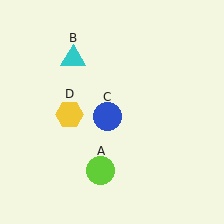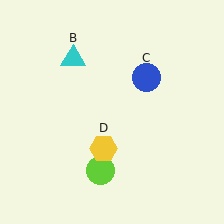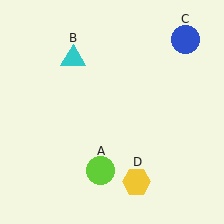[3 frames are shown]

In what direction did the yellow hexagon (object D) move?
The yellow hexagon (object D) moved down and to the right.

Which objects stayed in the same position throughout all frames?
Lime circle (object A) and cyan triangle (object B) remained stationary.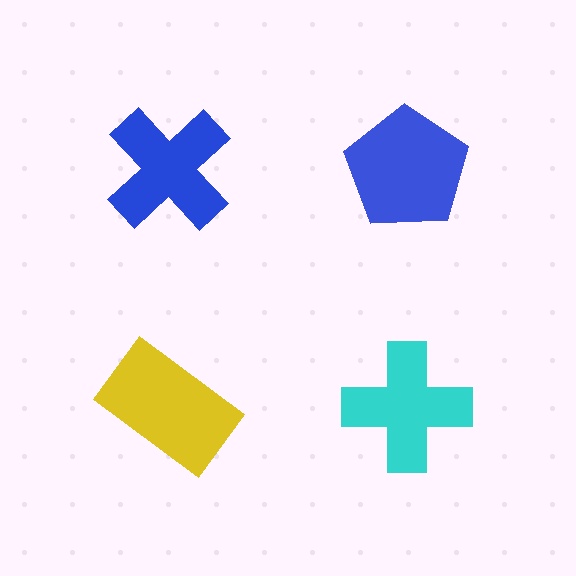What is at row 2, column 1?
A yellow rectangle.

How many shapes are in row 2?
2 shapes.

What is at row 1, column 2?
A blue pentagon.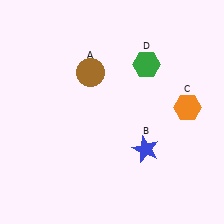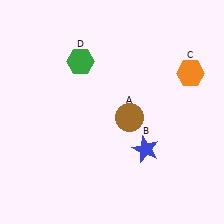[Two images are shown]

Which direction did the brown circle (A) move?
The brown circle (A) moved down.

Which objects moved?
The objects that moved are: the brown circle (A), the orange hexagon (C), the green hexagon (D).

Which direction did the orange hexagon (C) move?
The orange hexagon (C) moved up.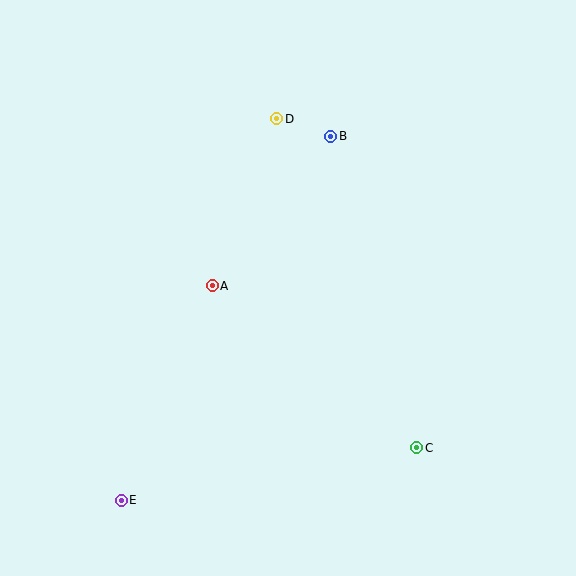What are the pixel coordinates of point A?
Point A is at (212, 286).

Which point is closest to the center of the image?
Point A at (212, 286) is closest to the center.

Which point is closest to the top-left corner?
Point D is closest to the top-left corner.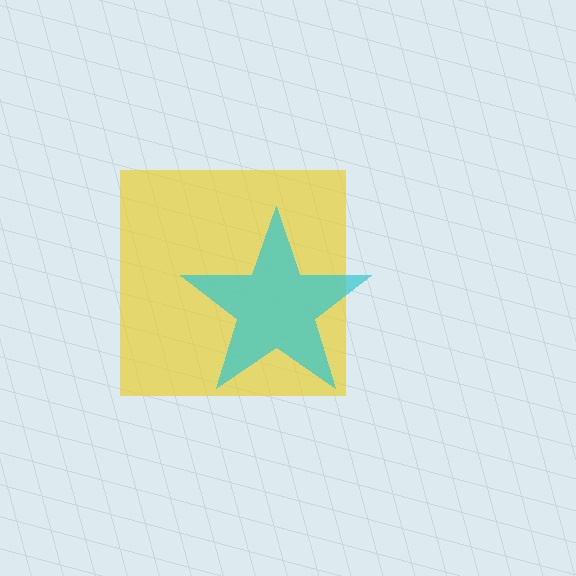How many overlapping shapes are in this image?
There are 2 overlapping shapes in the image.